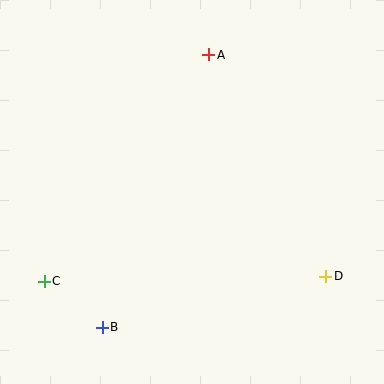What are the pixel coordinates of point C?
Point C is at (44, 281).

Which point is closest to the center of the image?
Point A at (209, 55) is closest to the center.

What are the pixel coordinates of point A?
Point A is at (209, 55).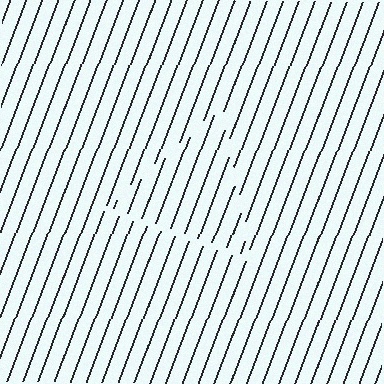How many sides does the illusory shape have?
3 sides — the line-ends trace a triangle.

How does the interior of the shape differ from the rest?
The interior of the shape contains the same grating, shifted by half a period — the contour is defined by the phase discontinuity where line-ends from the inner and outer gratings abut.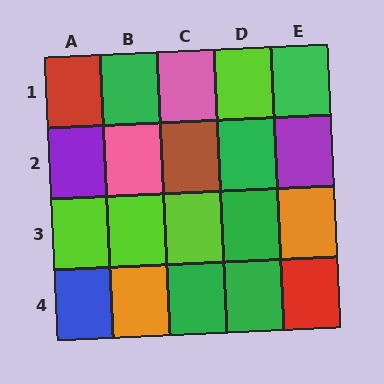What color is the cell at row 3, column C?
Lime.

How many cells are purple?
2 cells are purple.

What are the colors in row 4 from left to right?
Blue, orange, green, green, red.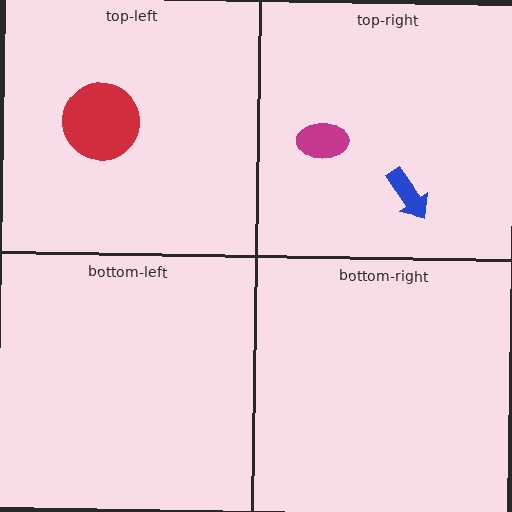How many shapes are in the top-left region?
1.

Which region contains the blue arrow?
The top-right region.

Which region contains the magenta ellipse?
The top-right region.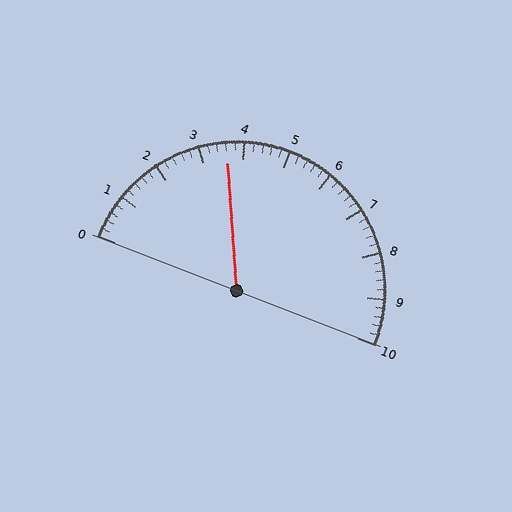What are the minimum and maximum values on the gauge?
The gauge ranges from 0 to 10.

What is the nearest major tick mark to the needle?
The nearest major tick mark is 4.